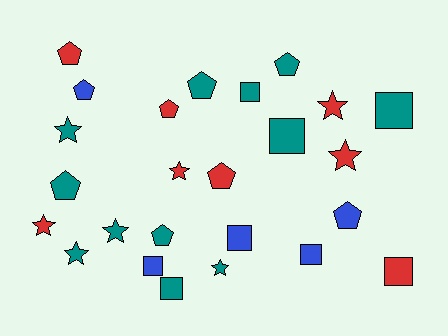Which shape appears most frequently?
Pentagon, with 9 objects.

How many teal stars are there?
There are 4 teal stars.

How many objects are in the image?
There are 25 objects.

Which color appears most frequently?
Teal, with 12 objects.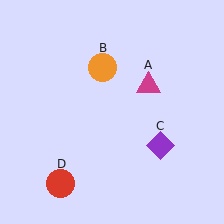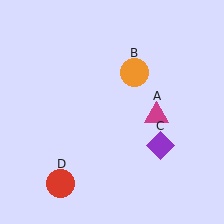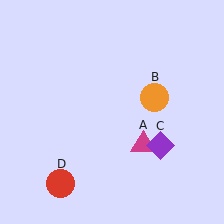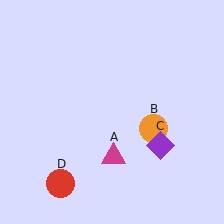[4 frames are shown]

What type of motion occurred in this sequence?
The magenta triangle (object A), orange circle (object B) rotated clockwise around the center of the scene.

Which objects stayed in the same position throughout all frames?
Purple diamond (object C) and red circle (object D) remained stationary.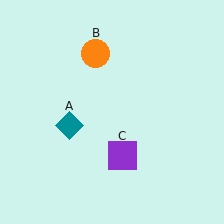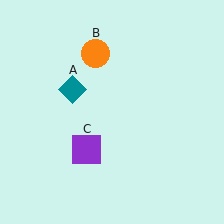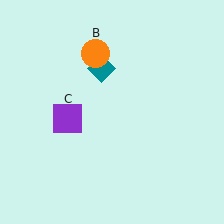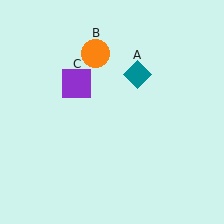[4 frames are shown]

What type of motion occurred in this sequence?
The teal diamond (object A), purple square (object C) rotated clockwise around the center of the scene.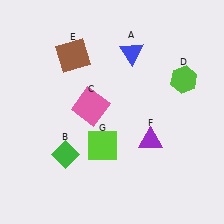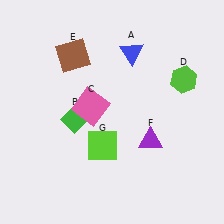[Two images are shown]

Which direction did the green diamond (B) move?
The green diamond (B) moved up.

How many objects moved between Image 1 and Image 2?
1 object moved between the two images.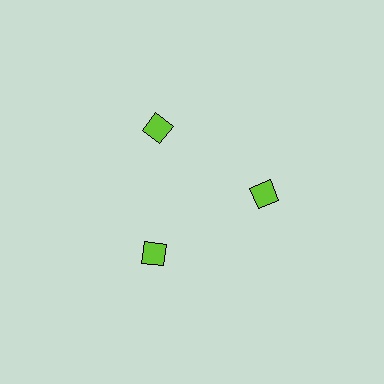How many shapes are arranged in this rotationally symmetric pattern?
There are 3 shapes, arranged in 3 groups of 1.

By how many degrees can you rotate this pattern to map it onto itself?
The pattern maps onto itself every 120 degrees of rotation.